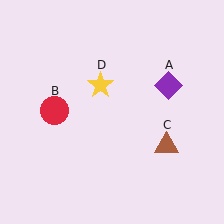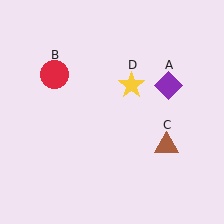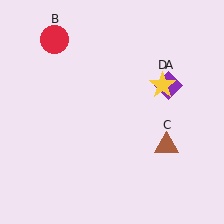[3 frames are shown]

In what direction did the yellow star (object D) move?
The yellow star (object D) moved right.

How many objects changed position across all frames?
2 objects changed position: red circle (object B), yellow star (object D).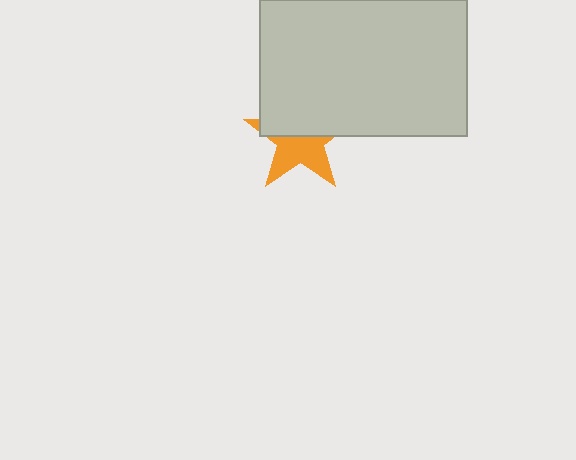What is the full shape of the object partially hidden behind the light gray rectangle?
The partially hidden object is an orange star.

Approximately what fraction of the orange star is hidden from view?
Roughly 50% of the orange star is hidden behind the light gray rectangle.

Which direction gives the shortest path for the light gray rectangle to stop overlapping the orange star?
Moving up gives the shortest separation.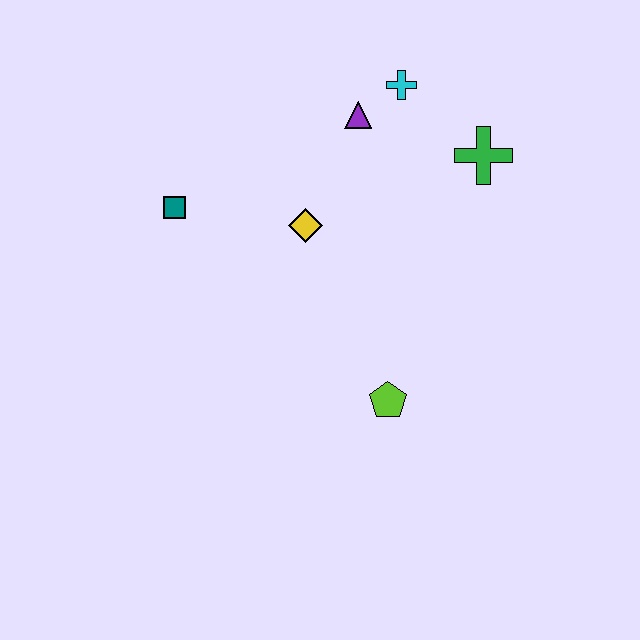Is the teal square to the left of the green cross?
Yes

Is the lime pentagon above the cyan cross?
No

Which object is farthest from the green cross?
The teal square is farthest from the green cross.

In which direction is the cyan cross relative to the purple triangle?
The cyan cross is to the right of the purple triangle.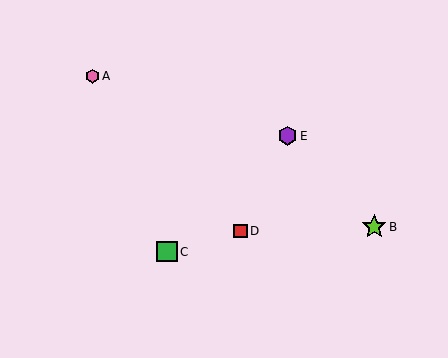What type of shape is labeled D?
Shape D is a red square.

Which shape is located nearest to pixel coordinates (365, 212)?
The lime star (labeled B) at (374, 227) is nearest to that location.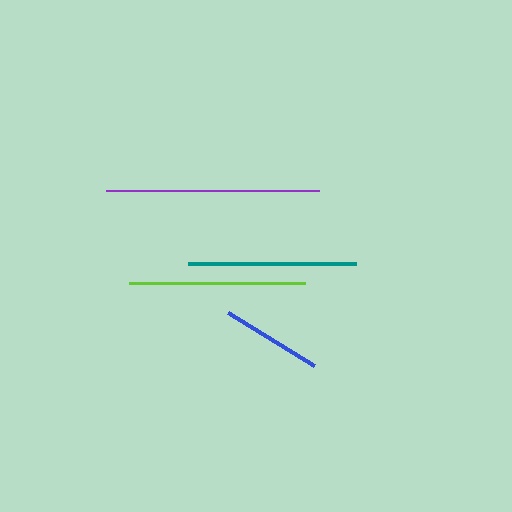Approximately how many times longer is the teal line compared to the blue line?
The teal line is approximately 1.7 times the length of the blue line.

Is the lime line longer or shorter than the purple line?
The purple line is longer than the lime line.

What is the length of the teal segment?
The teal segment is approximately 168 pixels long.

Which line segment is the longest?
The purple line is the longest at approximately 213 pixels.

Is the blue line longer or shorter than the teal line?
The teal line is longer than the blue line.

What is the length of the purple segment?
The purple segment is approximately 213 pixels long.